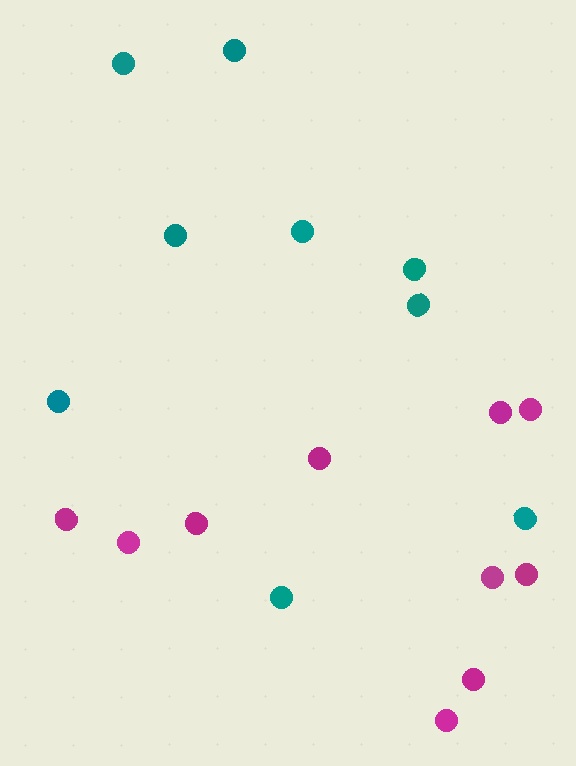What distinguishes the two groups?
There are 2 groups: one group of teal circles (9) and one group of magenta circles (10).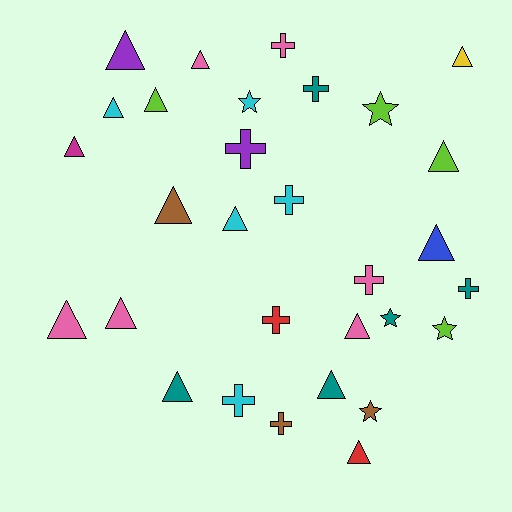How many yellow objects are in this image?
There is 1 yellow object.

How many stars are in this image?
There are 5 stars.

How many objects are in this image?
There are 30 objects.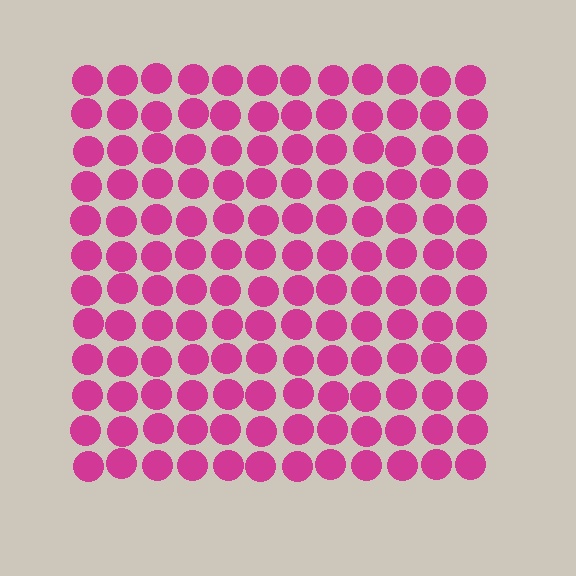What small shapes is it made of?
It is made of small circles.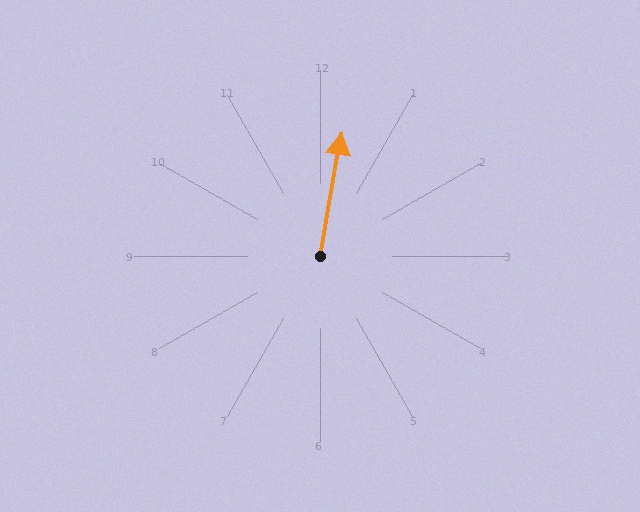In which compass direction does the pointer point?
North.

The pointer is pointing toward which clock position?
Roughly 12 o'clock.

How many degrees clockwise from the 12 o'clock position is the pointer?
Approximately 10 degrees.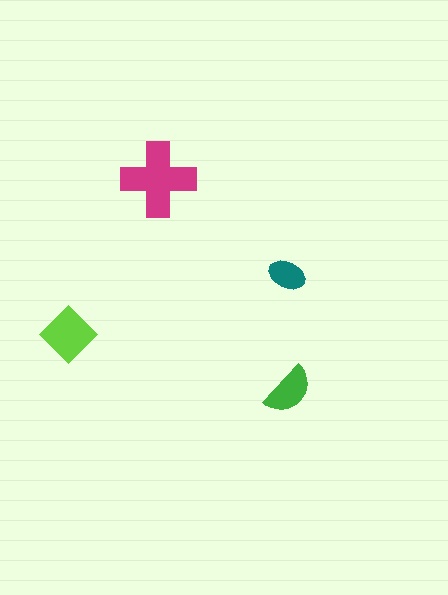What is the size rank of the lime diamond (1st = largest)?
2nd.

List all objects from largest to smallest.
The magenta cross, the lime diamond, the green semicircle, the teal ellipse.